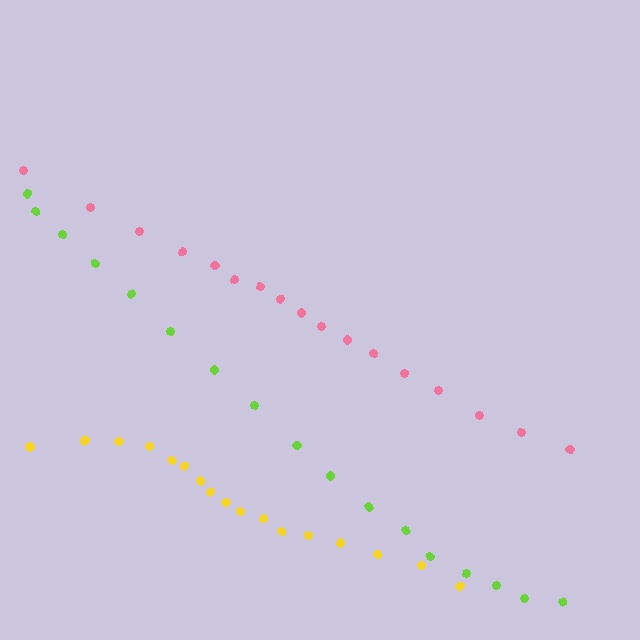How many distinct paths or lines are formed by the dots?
There are 3 distinct paths.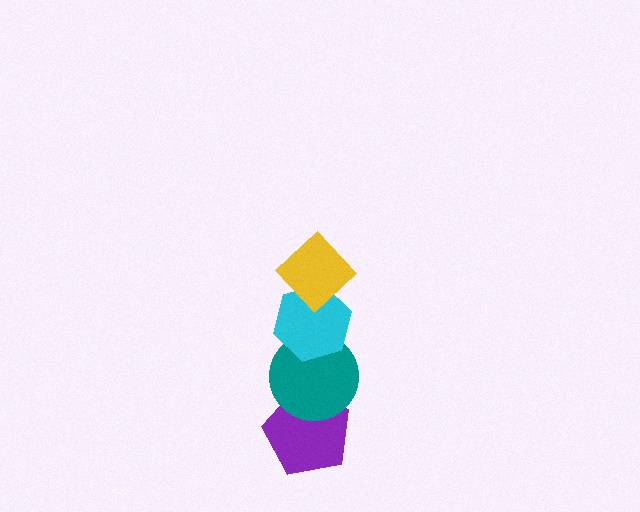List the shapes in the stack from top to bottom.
From top to bottom: the yellow diamond, the cyan hexagon, the teal circle, the purple pentagon.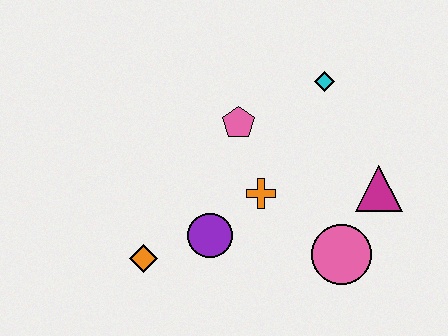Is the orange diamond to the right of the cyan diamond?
No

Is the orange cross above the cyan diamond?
No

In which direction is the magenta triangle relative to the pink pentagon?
The magenta triangle is to the right of the pink pentagon.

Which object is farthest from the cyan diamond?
The orange diamond is farthest from the cyan diamond.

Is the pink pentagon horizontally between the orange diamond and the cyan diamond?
Yes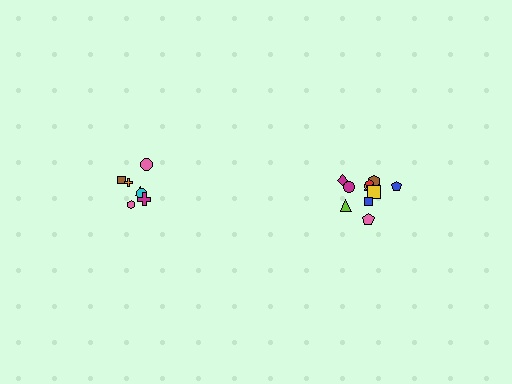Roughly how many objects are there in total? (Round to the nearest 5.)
Roughly 20 objects in total.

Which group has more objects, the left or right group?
The right group.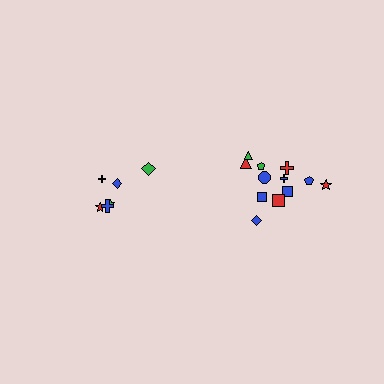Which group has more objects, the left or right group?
The right group.